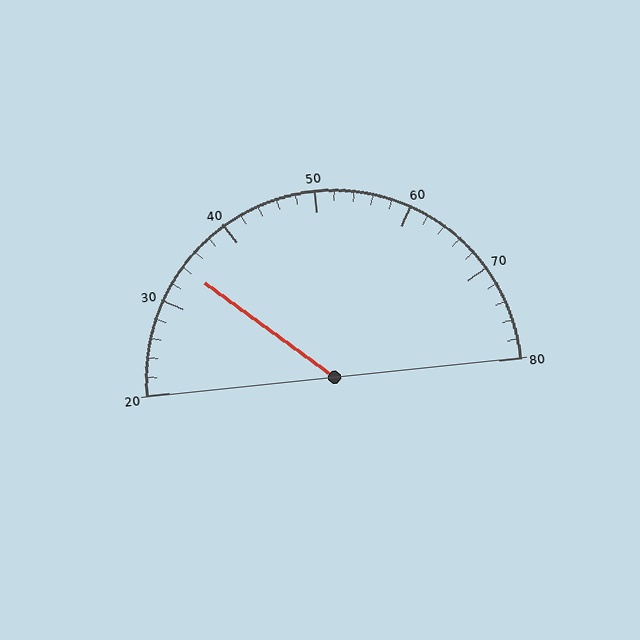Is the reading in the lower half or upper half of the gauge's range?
The reading is in the lower half of the range (20 to 80).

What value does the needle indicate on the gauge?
The needle indicates approximately 34.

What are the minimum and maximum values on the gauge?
The gauge ranges from 20 to 80.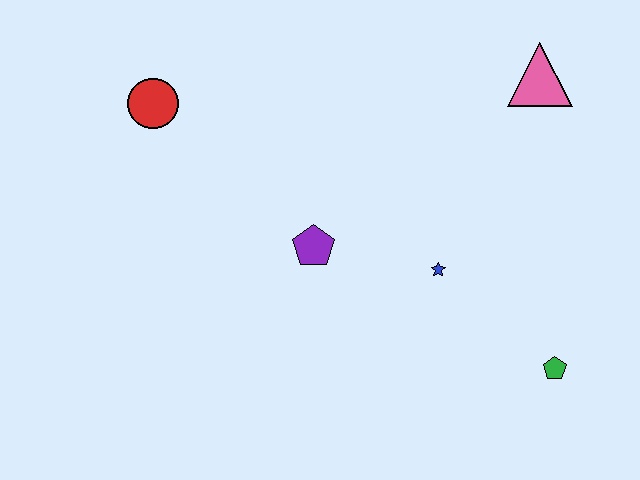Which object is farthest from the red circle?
The green pentagon is farthest from the red circle.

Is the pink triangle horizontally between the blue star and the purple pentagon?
No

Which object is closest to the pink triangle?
The blue star is closest to the pink triangle.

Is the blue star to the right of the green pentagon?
No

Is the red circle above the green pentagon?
Yes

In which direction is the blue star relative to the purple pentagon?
The blue star is to the right of the purple pentagon.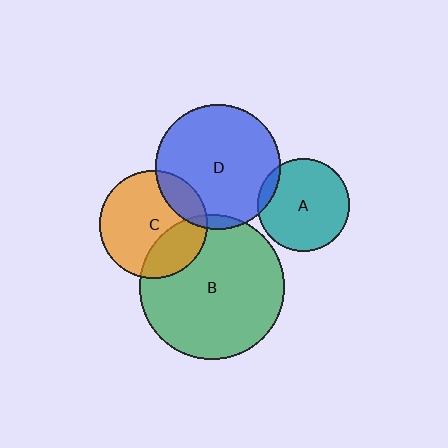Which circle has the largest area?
Circle B (green).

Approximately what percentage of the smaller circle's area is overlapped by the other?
Approximately 10%.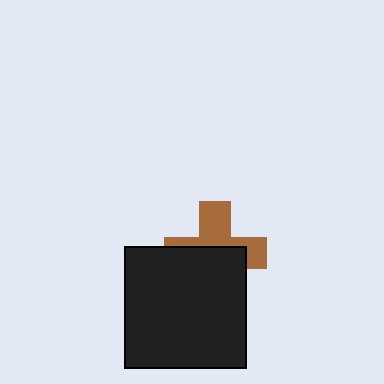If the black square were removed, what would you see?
You would see the complete brown cross.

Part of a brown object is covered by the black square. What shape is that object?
It is a cross.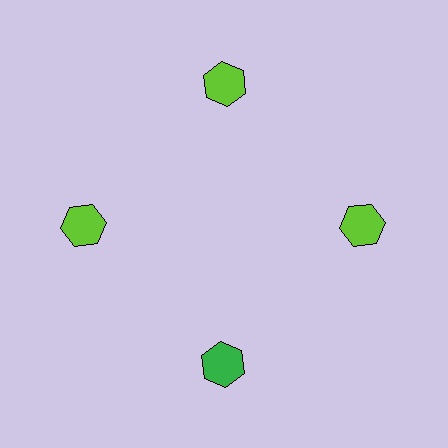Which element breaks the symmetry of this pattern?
The green hexagon at roughly the 6 o'clock position breaks the symmetry. All other shapes are lime hexagons.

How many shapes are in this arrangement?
There are 4 shapes arranged in a ring pattern.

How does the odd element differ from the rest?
It has a different color: green instead of lime.